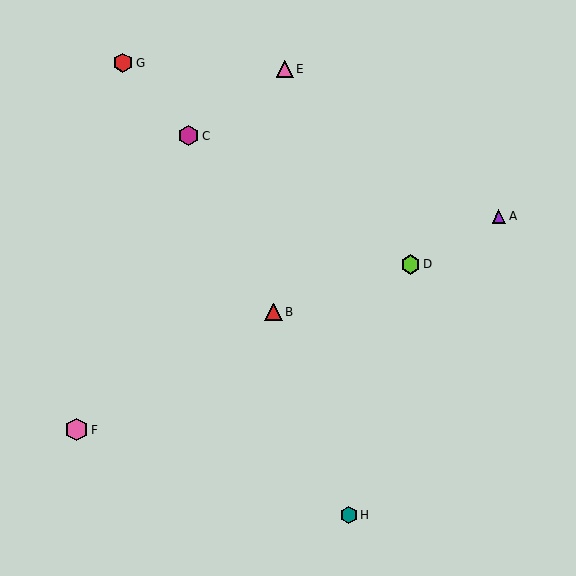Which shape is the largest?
The pink hexagon (labeled F) is the largest.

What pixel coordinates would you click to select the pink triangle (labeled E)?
Click at (285, 69) to select the pink triangle E.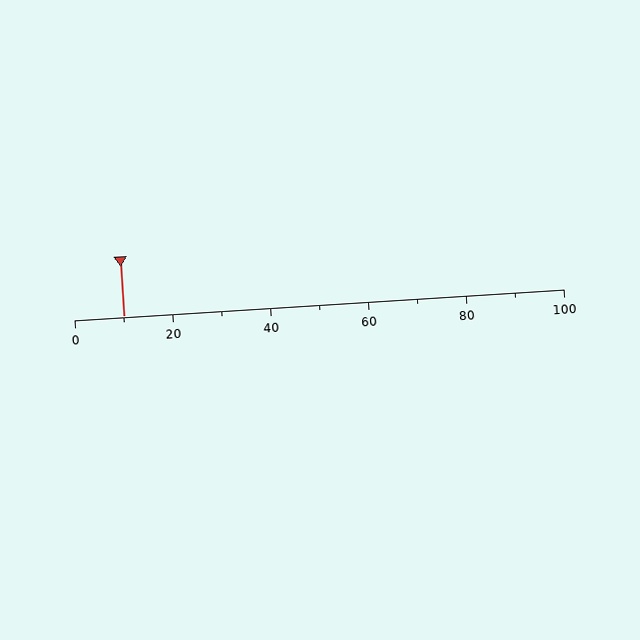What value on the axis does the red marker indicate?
The marker indicates approximately 10.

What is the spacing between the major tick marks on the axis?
The major ticks are spaced 20 apart.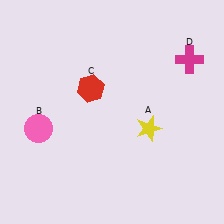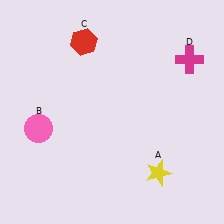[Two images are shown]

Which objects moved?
The objects that moved are: the yellow star (A), the red hexagon (C).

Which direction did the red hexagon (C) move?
The red hexagon (C) moved up.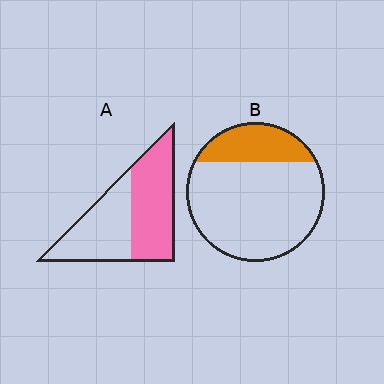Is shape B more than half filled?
No.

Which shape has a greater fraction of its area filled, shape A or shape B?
Shape A.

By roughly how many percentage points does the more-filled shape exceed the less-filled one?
By roughly 30 percentage points (A over B).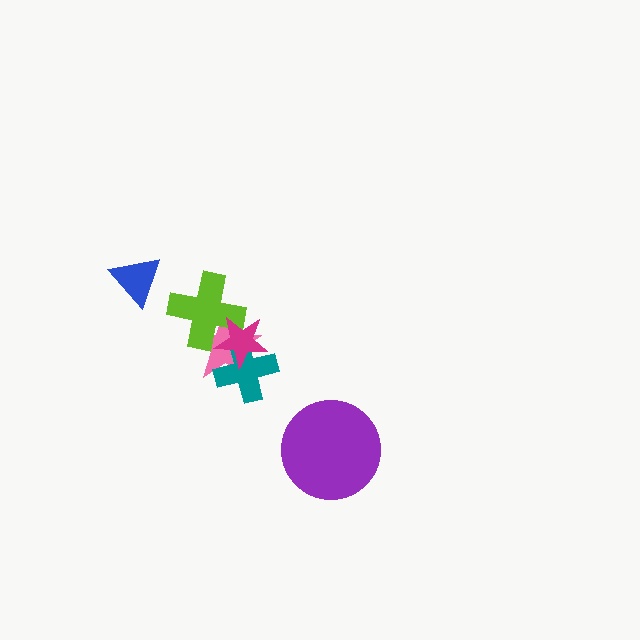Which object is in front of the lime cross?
The magenta star is in front of the lime cross.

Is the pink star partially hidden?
Yes, it is partially covered by another shape.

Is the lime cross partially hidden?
Yes, it is partially covered by another shape.